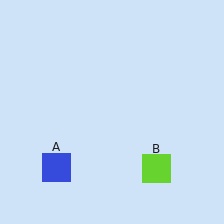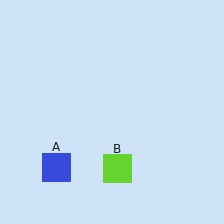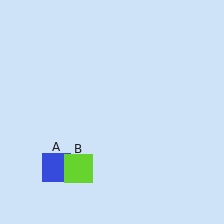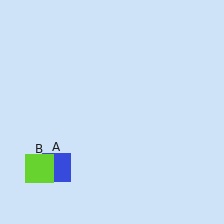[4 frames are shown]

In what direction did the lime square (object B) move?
The lime square (object B) moved left.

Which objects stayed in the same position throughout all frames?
Blue square (object A) remained stationary.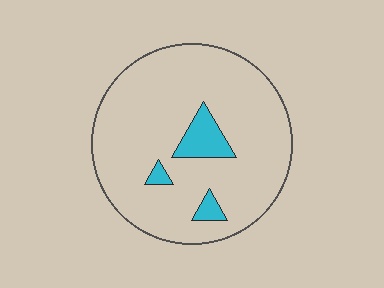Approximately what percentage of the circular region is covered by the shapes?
Approximately 10%.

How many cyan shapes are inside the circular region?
3.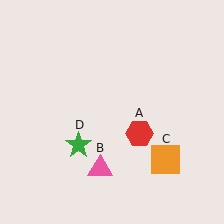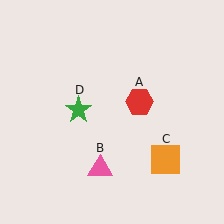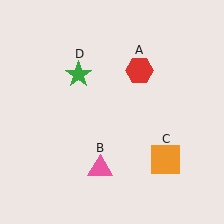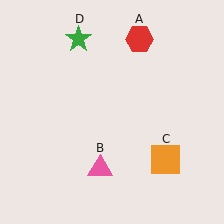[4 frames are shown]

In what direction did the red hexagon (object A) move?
The red hexagon (object A) moved up.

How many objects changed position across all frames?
2 objects changed position: red hexagon (object A), green star (object D).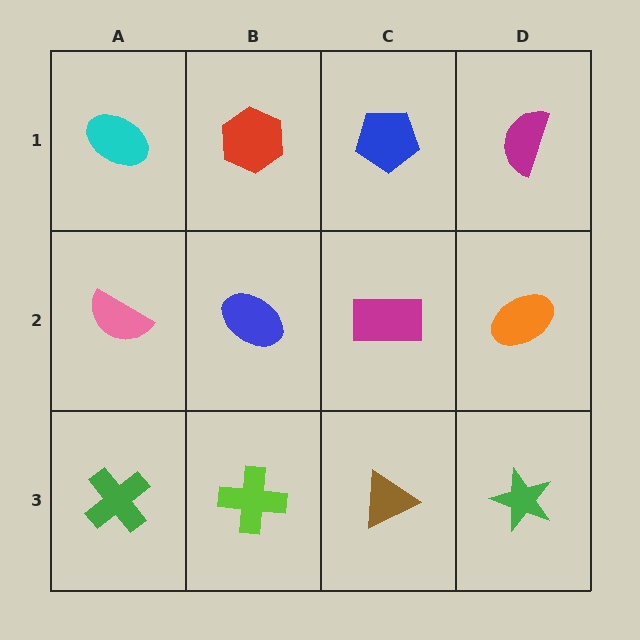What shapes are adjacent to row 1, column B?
A blue ellipse (row 2, column B), a cyan ellipse (row 1, column A), a blue pentagon (row 1, column C).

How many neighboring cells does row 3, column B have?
3.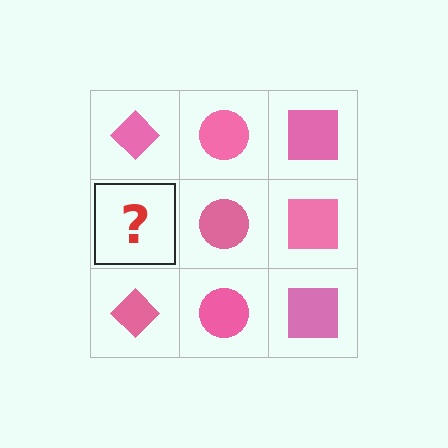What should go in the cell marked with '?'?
The missing cell should contain a pink diamond.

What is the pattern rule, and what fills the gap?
The rule is that each column has a consistent shape. The gap should be filled with a pink diamond.